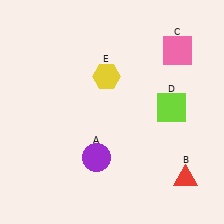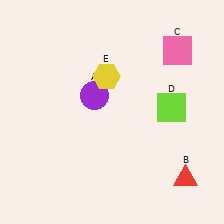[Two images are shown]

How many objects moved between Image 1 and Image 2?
1 object moved between the two images.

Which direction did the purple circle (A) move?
The purple circle (A) moved up.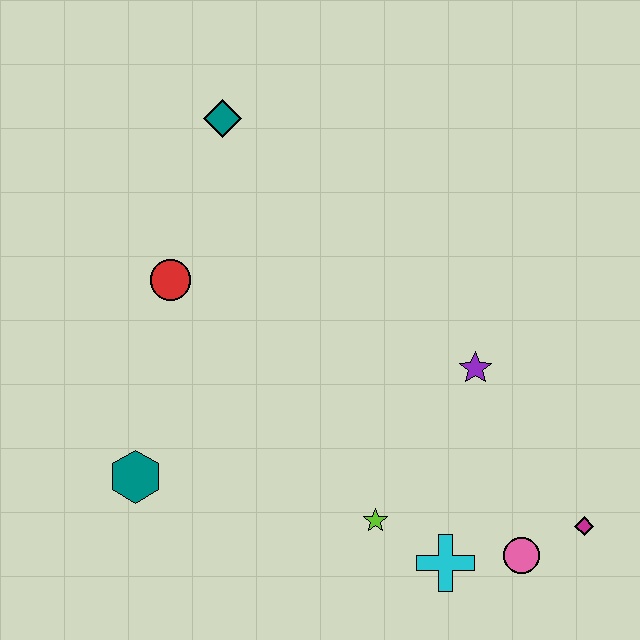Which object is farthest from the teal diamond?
The magenta diamond is farthest from the teal diamond.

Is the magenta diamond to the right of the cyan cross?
Yes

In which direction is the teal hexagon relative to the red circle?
The teal hexagon is below the red circle.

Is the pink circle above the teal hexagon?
No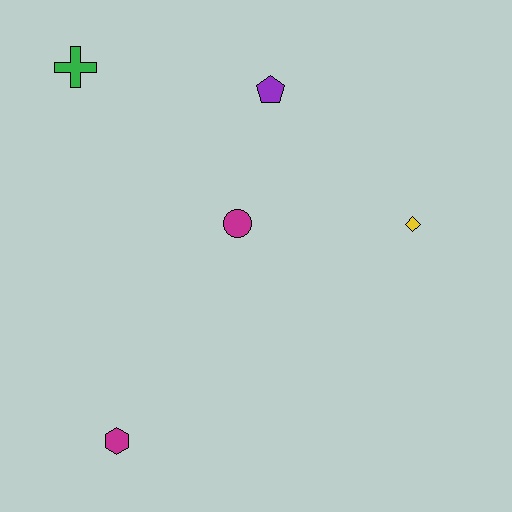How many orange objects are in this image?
There are no orange objects.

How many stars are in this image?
There are no stars.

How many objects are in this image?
There are 5 objects.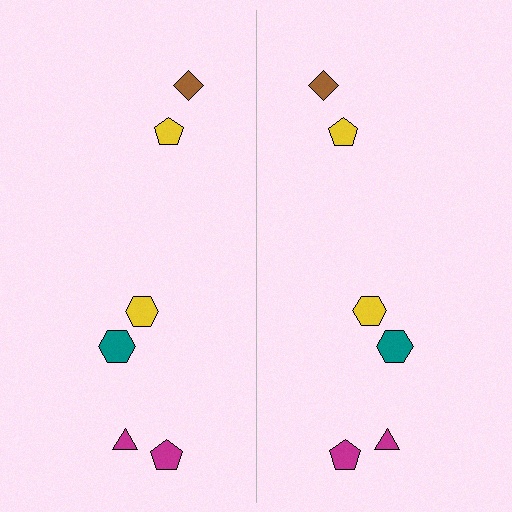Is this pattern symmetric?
Yes, this pattern has bilateral (reflection) symmetry.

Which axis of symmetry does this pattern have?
The pattern has a vertical axis of symmetry running through the center of the image.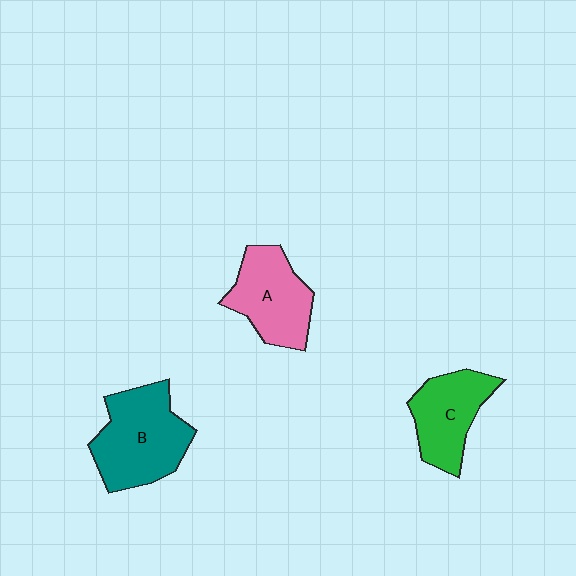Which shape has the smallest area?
Shape C (green).